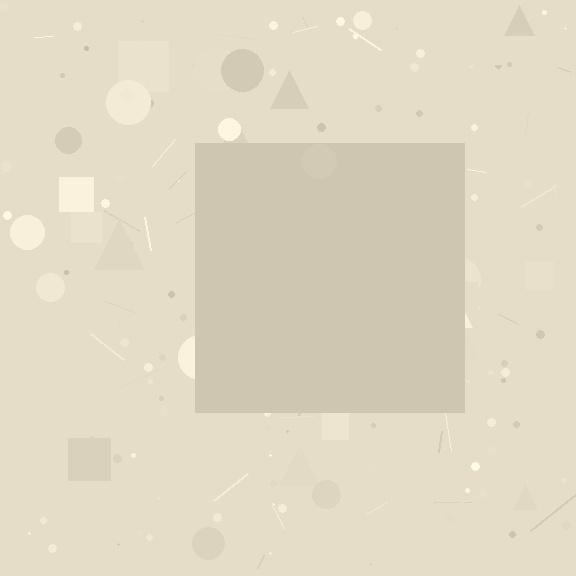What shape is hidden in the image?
A square is hidden in the image.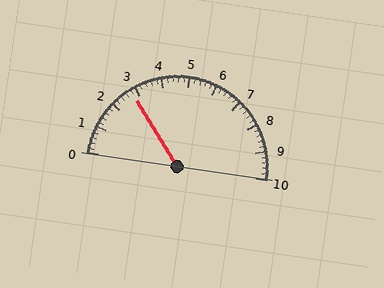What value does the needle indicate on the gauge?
The needle indicates approximately 2.8.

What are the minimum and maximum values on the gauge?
The gauge ranges from 0 to 10.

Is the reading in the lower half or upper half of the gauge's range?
The reading is in the lower half of the range (0 to 10).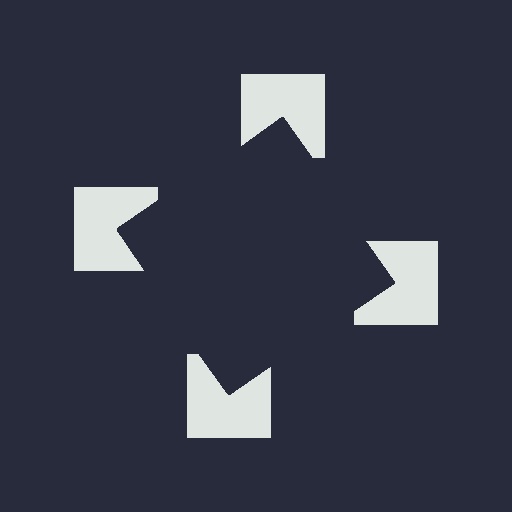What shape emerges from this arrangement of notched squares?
An illusory square — its edges are inferred from the aligned wedge cuts in the notched squares, not physically drawn.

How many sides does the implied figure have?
4 sides.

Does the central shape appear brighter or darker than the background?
It typically appears slightly darker than the background, even though no actual brightness change is drawn.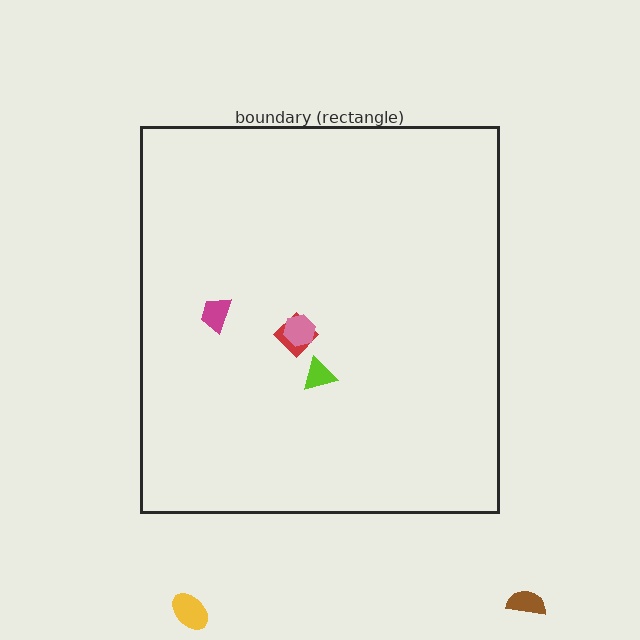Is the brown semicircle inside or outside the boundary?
Outside.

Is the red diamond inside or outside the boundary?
Inside.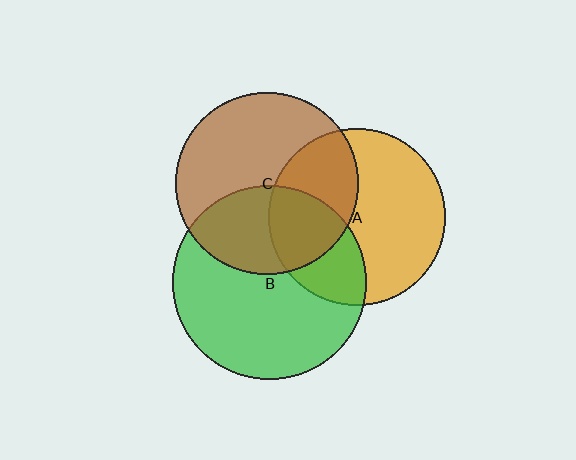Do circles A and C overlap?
Yes.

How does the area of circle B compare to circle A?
Approximately 1.2 times.